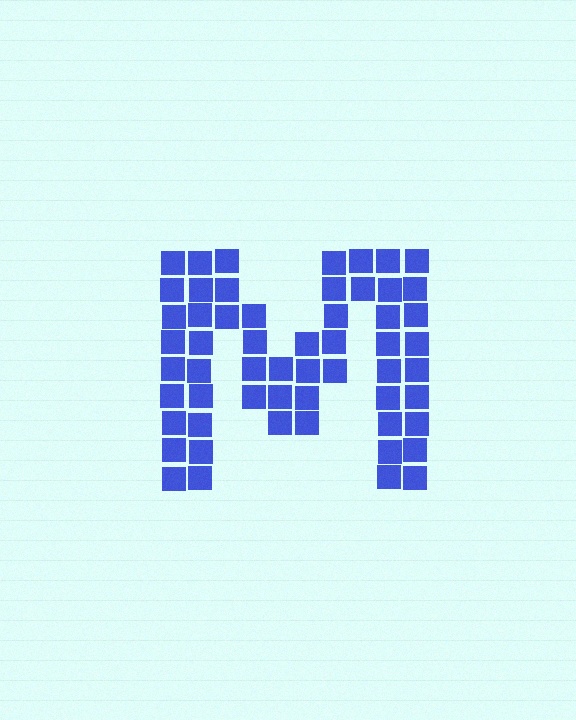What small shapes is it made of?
It is made of small squares.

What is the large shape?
The large shape is the letter M.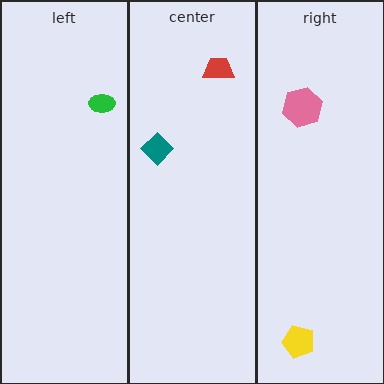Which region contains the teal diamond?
The center region.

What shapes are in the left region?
The green ellipse.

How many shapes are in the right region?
2.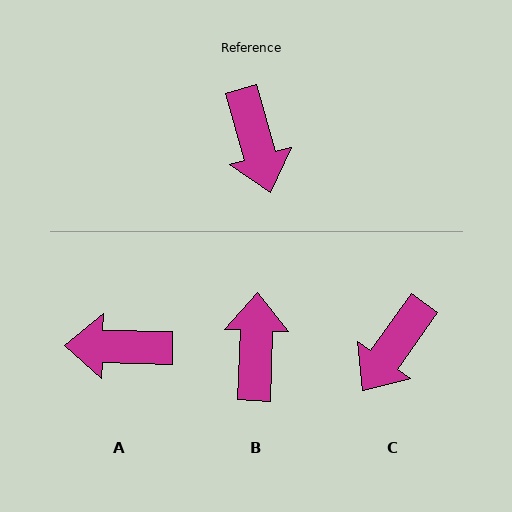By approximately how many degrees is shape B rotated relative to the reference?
Approximately 162 degrees counter-clockwise.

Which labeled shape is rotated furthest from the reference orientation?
B, about 162 degrees away.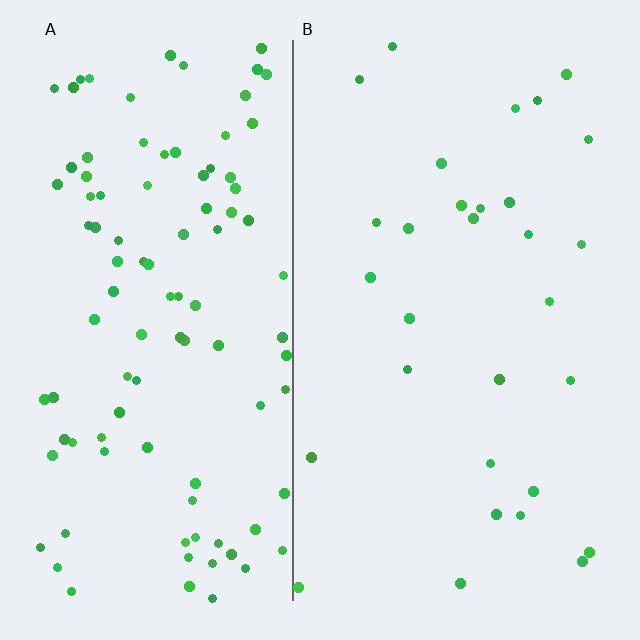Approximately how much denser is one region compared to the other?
Approximately 3.3× — region A over region B.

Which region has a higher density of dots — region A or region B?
A (the left).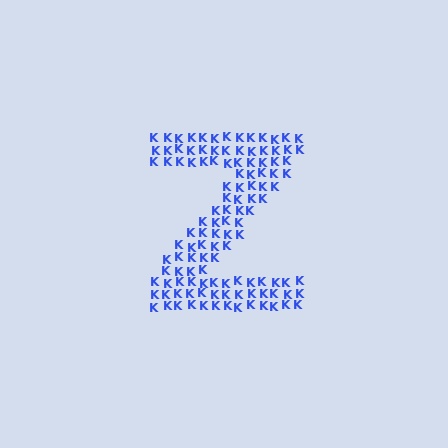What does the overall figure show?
The overall figure shows the letter Z.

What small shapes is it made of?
It is made of small letter K's.